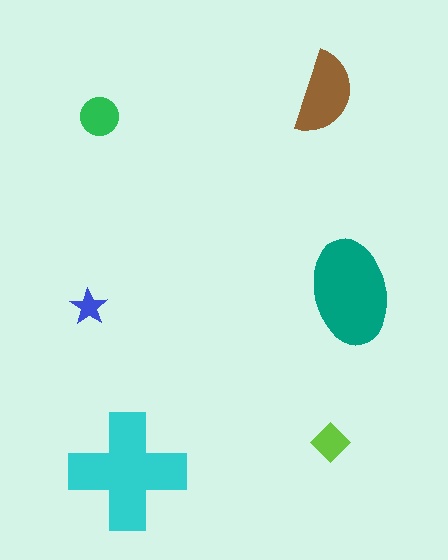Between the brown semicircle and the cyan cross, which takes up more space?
The cyan cross.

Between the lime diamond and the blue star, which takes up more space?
The lime diamond.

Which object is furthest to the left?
The blue star is leftmost.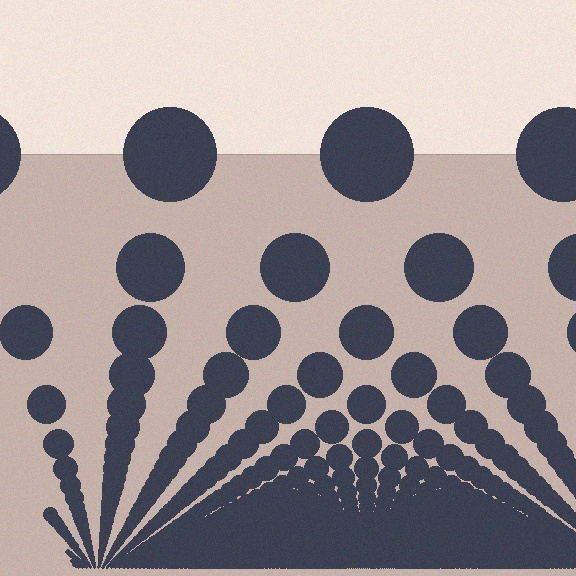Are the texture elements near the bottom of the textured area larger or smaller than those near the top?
Smaller. The gradient is inverted — elements near the bottom are smaller and denser.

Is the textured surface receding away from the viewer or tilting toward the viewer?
The surface appears to tilt toward the viewer. Texture elements get larger and sparser toward the top.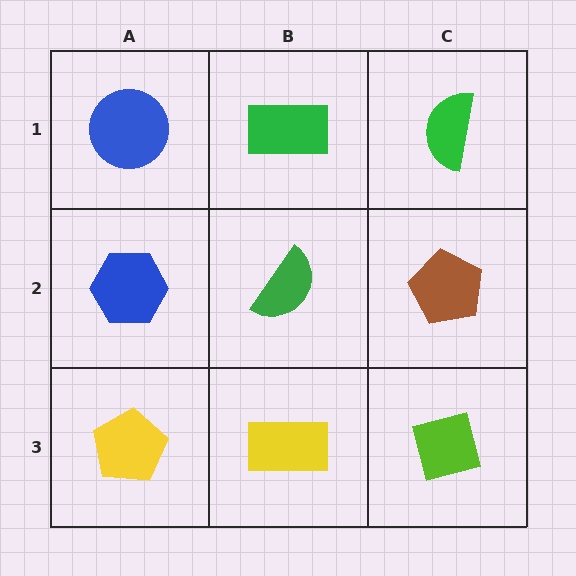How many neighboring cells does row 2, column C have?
3.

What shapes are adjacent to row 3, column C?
A brown pentagon (row 2, column C), a yellow rectangle (row 3, column B).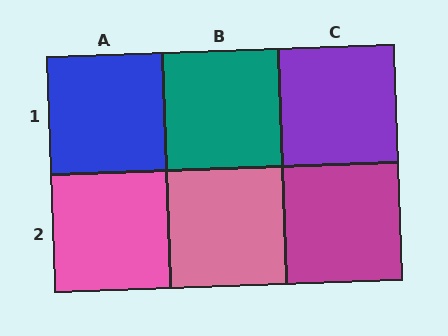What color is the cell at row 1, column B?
Teal.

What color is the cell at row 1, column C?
Purple.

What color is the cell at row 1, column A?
Blue.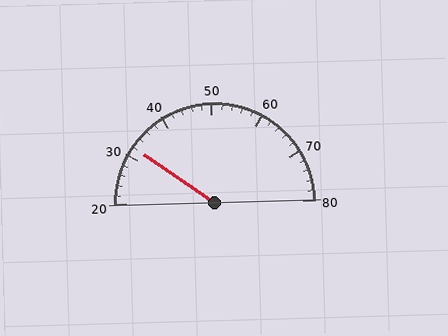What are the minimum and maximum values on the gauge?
The gauge ranges from 20 to 80.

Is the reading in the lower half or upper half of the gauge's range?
The reading is in the lower half of the range (20 to 80).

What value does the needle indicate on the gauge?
The needle indicates approximately 32.